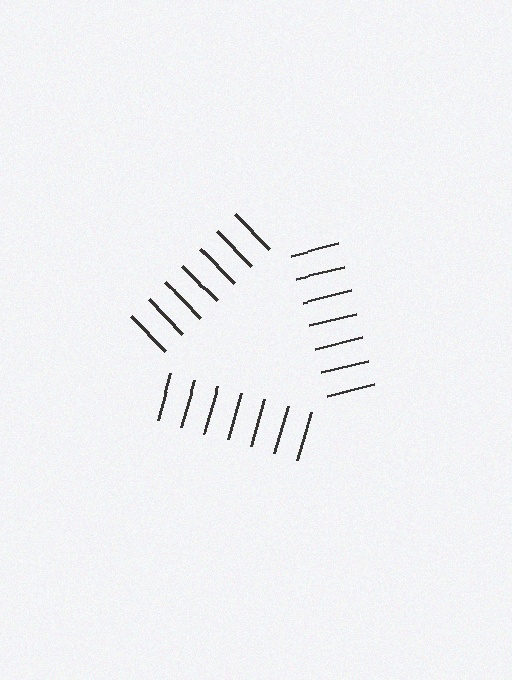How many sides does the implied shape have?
3 sides — the line-ends trace a triangle.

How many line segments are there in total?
21 — 7 along each of the 3 edges.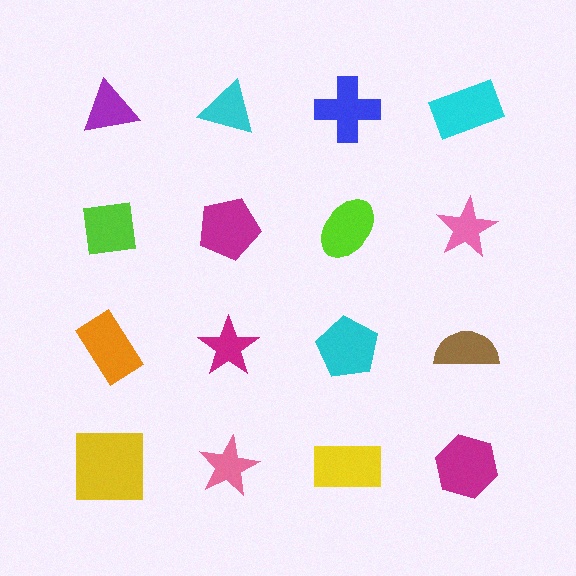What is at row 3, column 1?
An orange rectangle.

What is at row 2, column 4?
A pink star.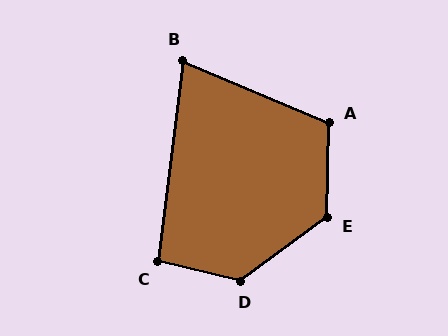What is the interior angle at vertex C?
Approximately 96 degrees (obtuse).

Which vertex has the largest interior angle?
D, at approximately 130 degrees.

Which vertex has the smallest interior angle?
B, at approximately 74 degrees.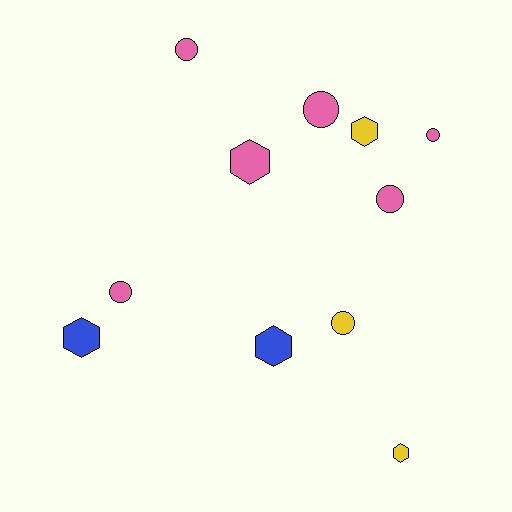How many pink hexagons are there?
There is 1 pink hexagon.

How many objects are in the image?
There are 11 objects.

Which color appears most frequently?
Pink, with 6 objects.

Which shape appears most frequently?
Circle, with 6 objects.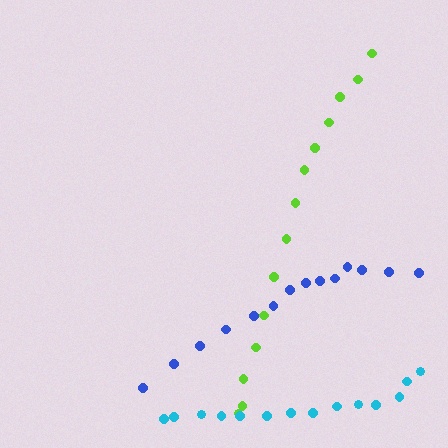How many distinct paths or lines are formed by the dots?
There are 3 distinct paths.